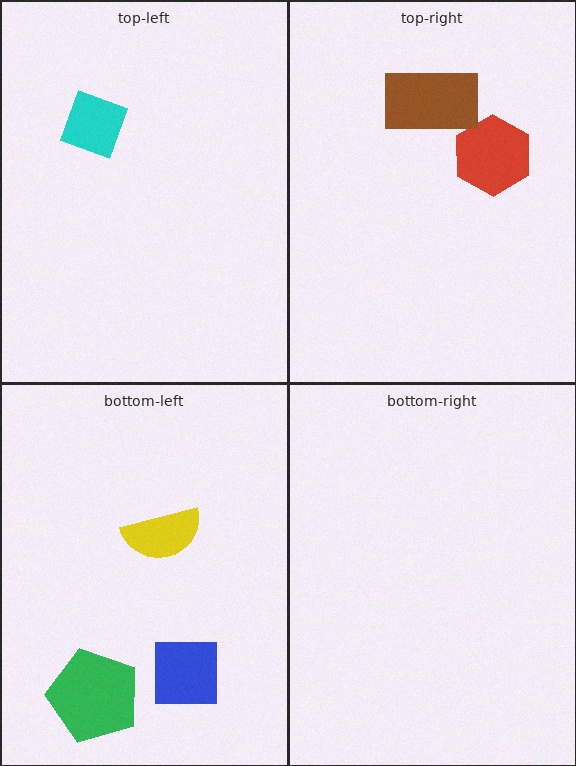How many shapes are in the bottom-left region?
3.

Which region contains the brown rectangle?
The top-right region.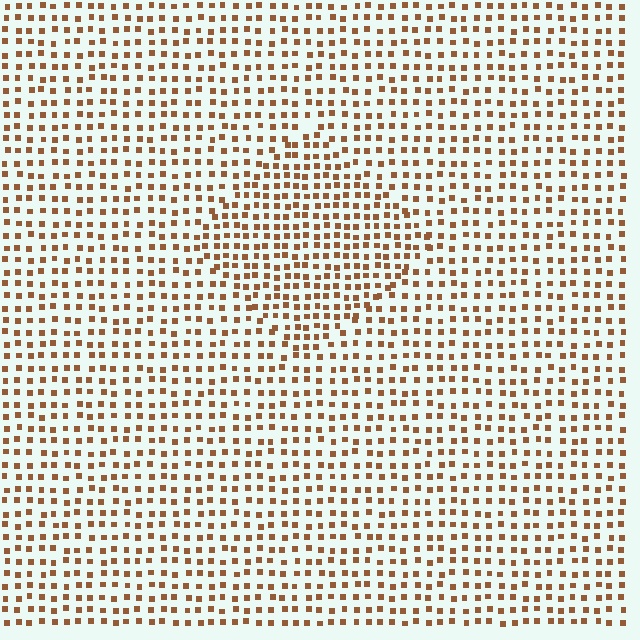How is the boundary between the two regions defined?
The boundary is defined by a change in element density (approximately 1.4x ratio). All elements are the same color, size, and shape.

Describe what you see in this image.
The image contains small brown elements arranged at two different densities. A diamond-shaped region is visible where the elements are more densely packed than the surrounding area.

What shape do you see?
I see a diamond.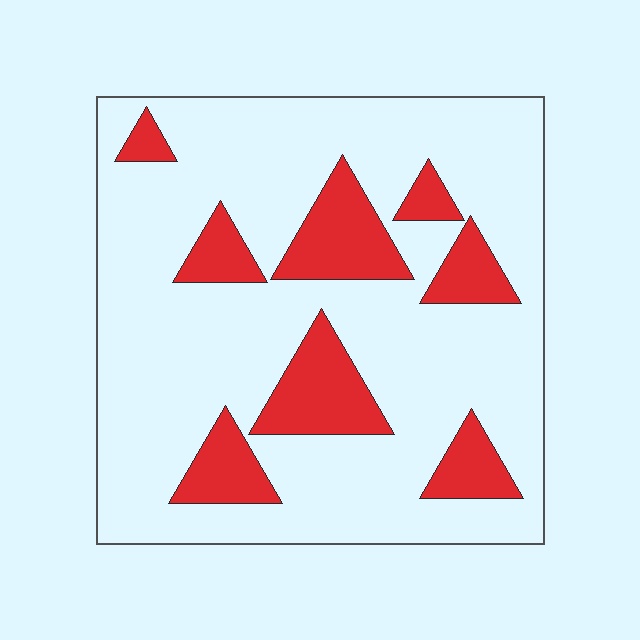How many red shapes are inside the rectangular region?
8.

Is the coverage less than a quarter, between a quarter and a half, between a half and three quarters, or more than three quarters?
Less than a quarter.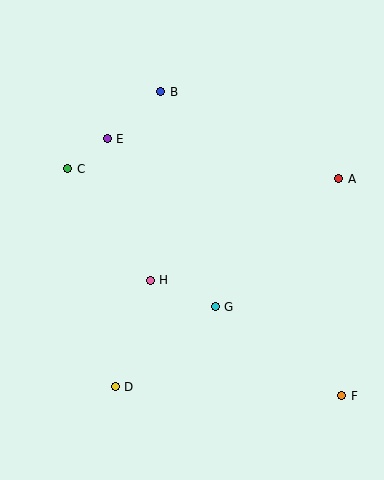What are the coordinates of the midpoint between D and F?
The midpoint between D and F is at (228, 391).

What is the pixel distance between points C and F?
The distance between C and F is 356 pixels.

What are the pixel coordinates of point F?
Point F is at (342, 396).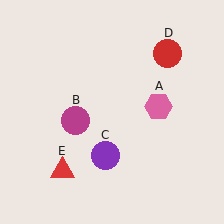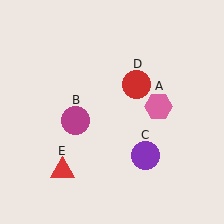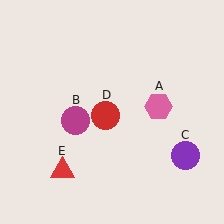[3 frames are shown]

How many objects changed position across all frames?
2 objects changed position: purple circle (object C), red circle (object D).